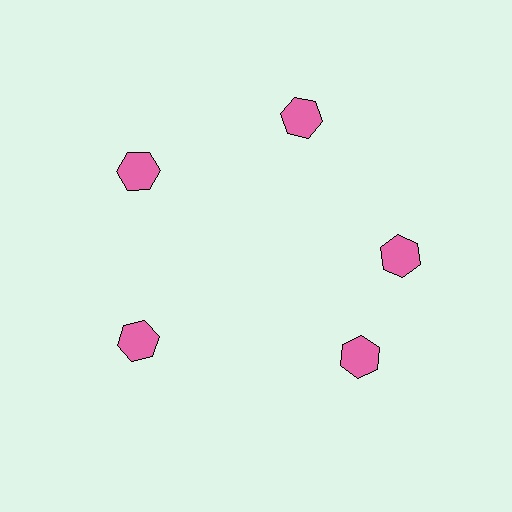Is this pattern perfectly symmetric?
No. The 5 pink hexagons are arranged in a ring, but one element near the 5 o'clock position is rotated out of alignment along the ring, breaking the 5-fold rotational symmetry.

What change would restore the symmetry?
The symmetry would be restored by rotating it back into even spacing with its neighbors so that all 5 hexagons sit at equal angles and equal distance from the center.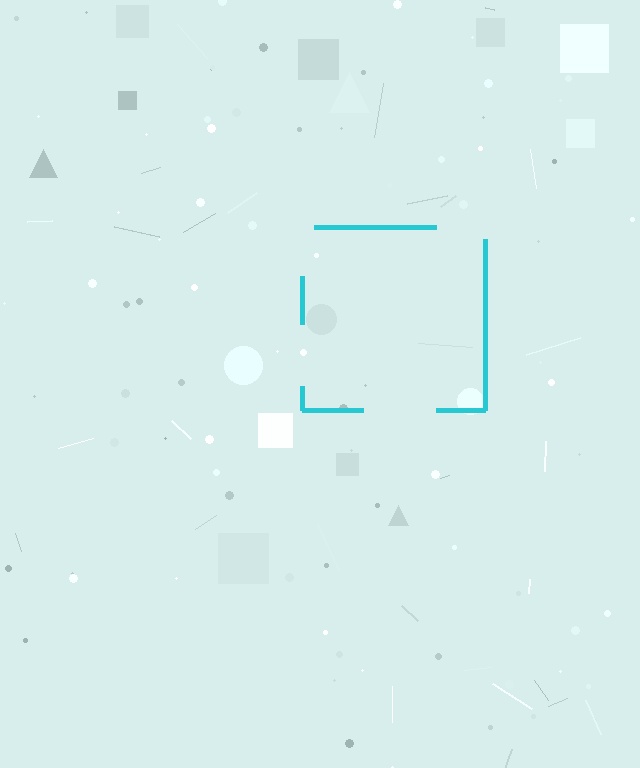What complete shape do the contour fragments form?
The contour fragments form a square.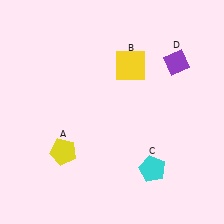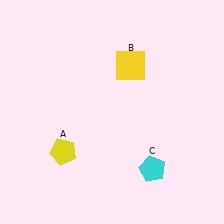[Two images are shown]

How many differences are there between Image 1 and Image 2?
There is 1 difference between the two images.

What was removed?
The purple diamond (D) was removed in Image 2.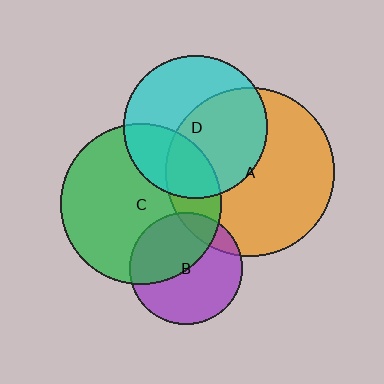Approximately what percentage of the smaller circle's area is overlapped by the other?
Approximately 20%.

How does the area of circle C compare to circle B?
Approximately 2.1 times.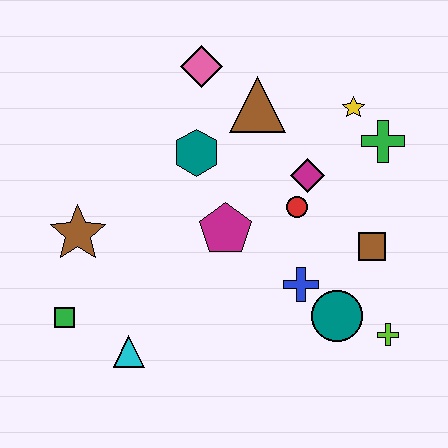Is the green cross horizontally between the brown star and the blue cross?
No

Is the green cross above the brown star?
Yes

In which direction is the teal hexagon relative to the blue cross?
The teal hexagon is above the blue cross.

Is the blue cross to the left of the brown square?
Yes